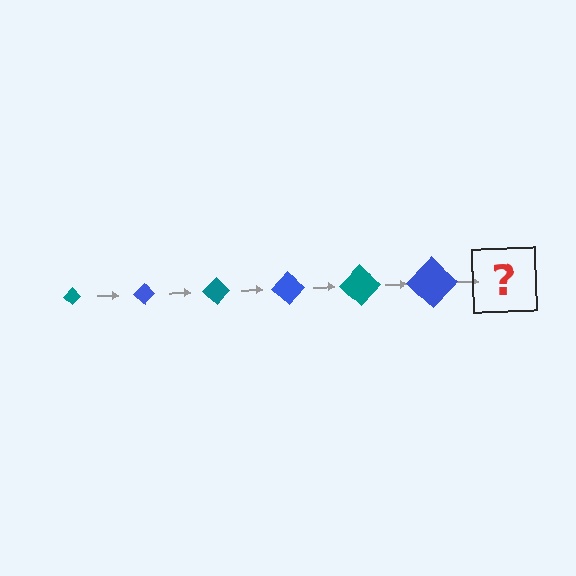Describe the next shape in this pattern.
It should be a teal diamond, larger than the previous one.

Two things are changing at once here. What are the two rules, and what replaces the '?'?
The two rules are that the diamond grows larger each step and the color cycles through teal and blue. The '?' should be a teal diamond, larger than the previous one.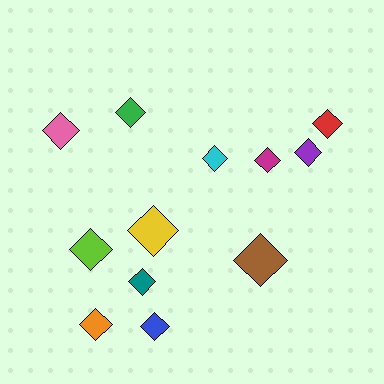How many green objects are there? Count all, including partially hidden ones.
There is 1 green object.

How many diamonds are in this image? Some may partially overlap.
There are 12 diamonds.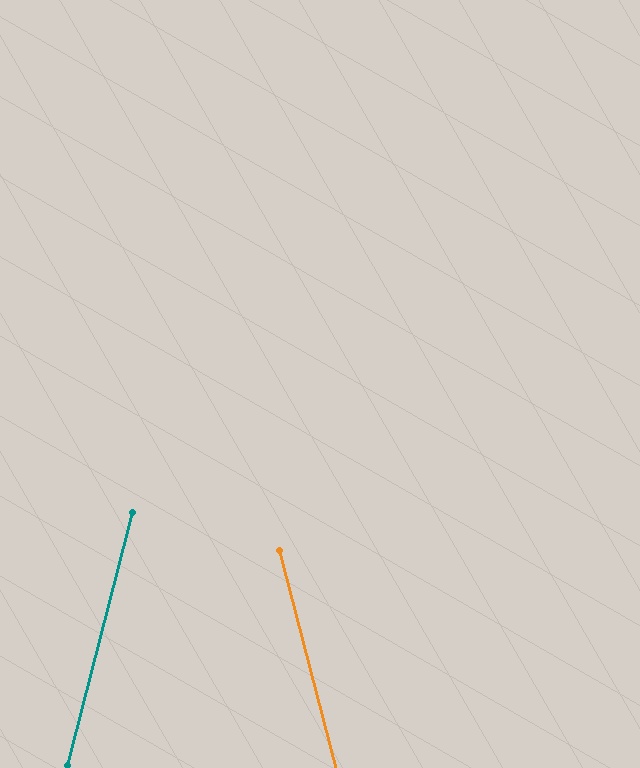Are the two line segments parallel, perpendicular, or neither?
Neither parallel nor perpendicular — they differ by about 29°.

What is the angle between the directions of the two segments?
Approximately 29 degrees.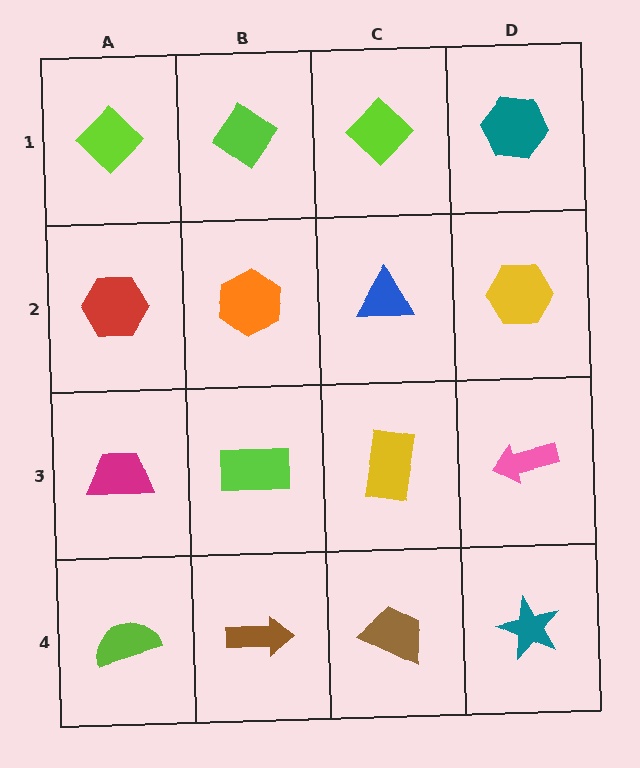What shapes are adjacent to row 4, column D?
A pink arrow (row 3, column D), a brown trapezoid (row 4, column C).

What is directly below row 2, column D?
A pink arrow.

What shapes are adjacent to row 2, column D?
A teal hexagon (row 1, column D), a pink arrow (row 3, column D), a blue triangle (row 2, column C).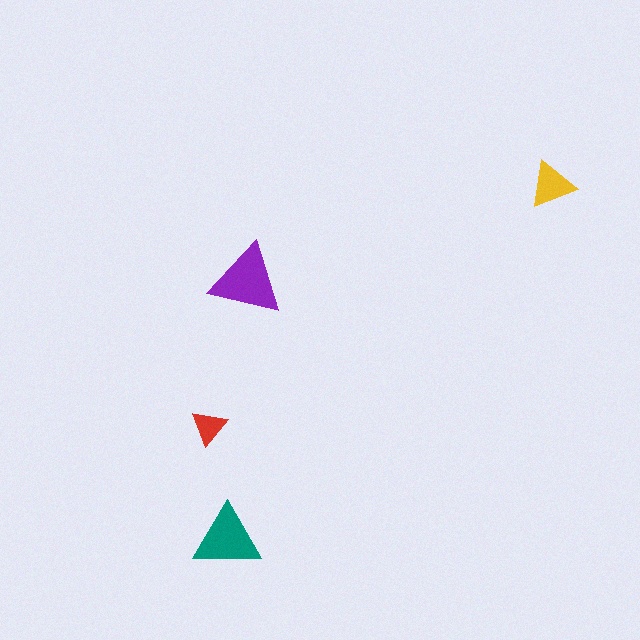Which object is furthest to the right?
The yellow triangle is rightmost.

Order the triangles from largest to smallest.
the purple one, the teal one, the yellow one, the red one.